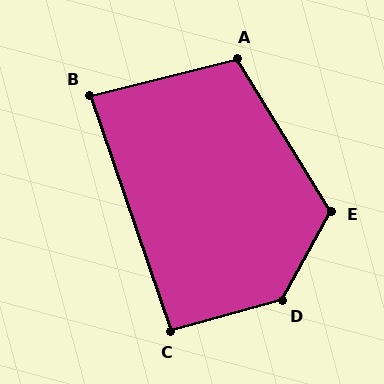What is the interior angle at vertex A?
Approximately 108 degrees (obtuse).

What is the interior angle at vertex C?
Approximately 93 degrees (approximately right).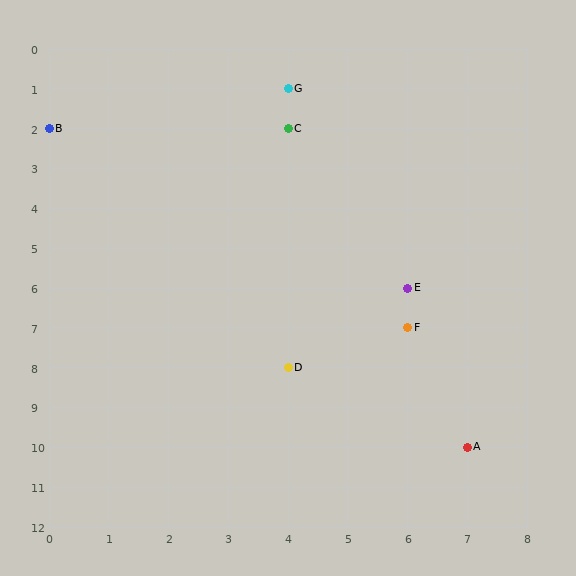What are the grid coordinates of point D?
Point D is at grid coordinates (4, 8).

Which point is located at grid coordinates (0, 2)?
Point B is at (0, 2).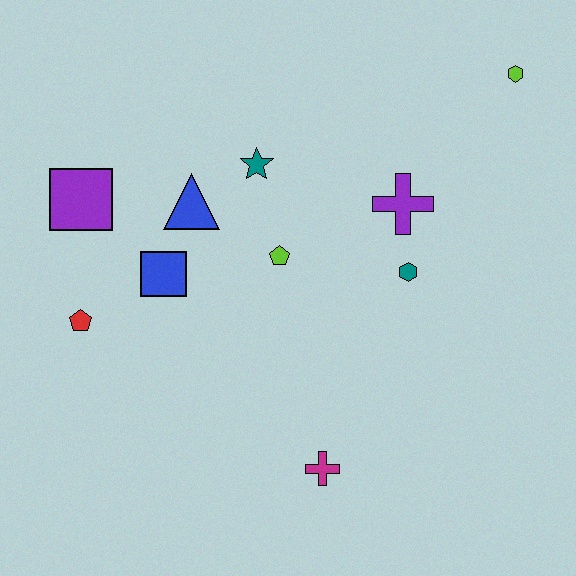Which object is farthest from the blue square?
The lime hexagon is farthest from the blue square.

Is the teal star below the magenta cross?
No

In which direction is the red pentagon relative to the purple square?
The red pentagon is below the purple square.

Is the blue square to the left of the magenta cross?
Yes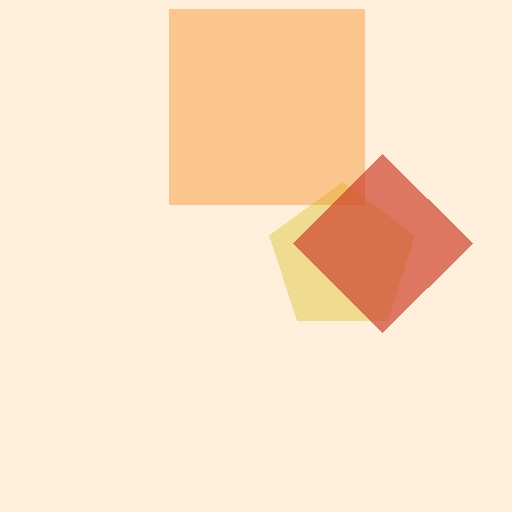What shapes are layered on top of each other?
The layered shapes are: a yellow pentagon, an orange square, a red diamond.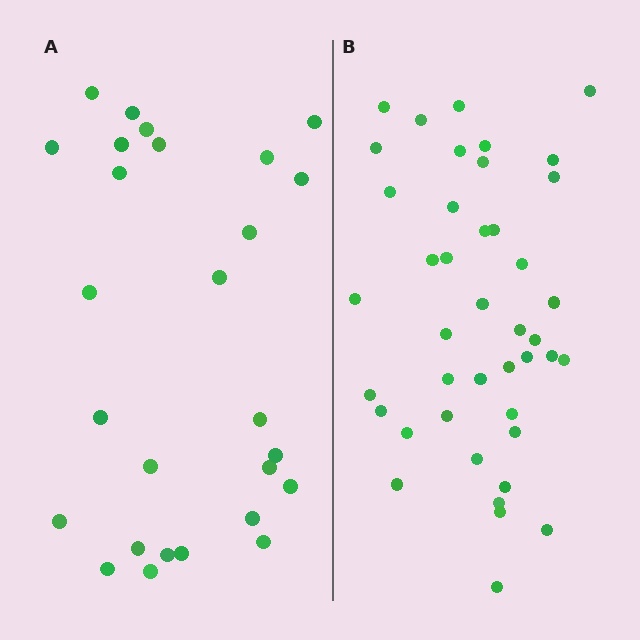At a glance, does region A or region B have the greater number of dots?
Region B (the right region) has more dots.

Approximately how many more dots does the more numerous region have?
Region B has approximately 15 more dots than region A.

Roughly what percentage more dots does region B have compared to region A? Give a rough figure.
About 55% more.